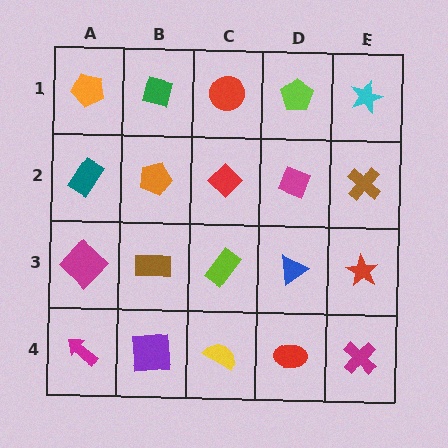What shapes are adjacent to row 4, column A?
A magenta diamond (row 3, column A), a purple square (row 4, column B).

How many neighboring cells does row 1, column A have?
2.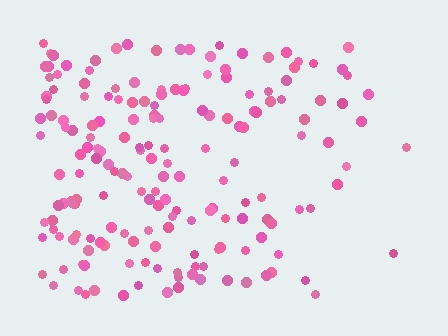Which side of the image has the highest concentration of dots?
The left.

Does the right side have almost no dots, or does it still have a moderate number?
Still a moderate number, just noticeably fewer than the left.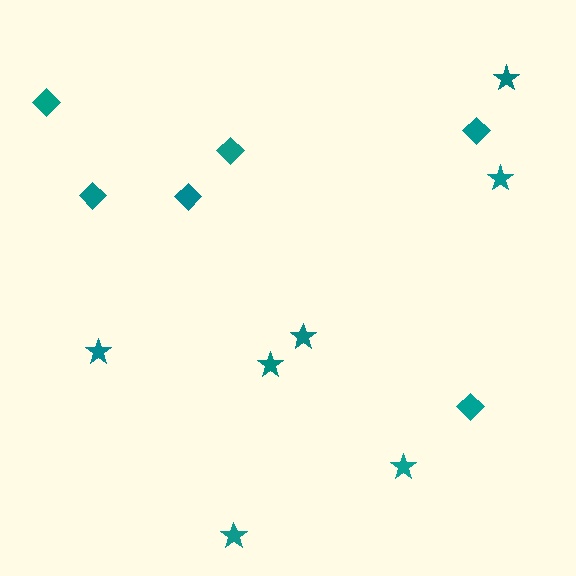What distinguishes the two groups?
There are 2 groups: one group of stars (7) and one group of diamonds (6).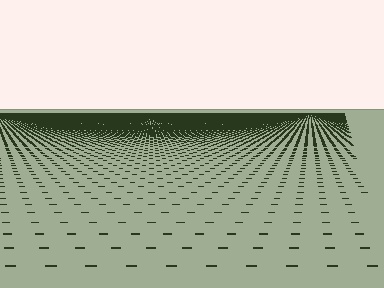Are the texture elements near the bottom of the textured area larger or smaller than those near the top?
Larger. Near the bottom, elements are closer to the viewer and appear at a bigger on-screen size.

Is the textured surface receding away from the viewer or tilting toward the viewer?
The surface is receding away from the viewer. Texture elements get smaller and denser toward the top.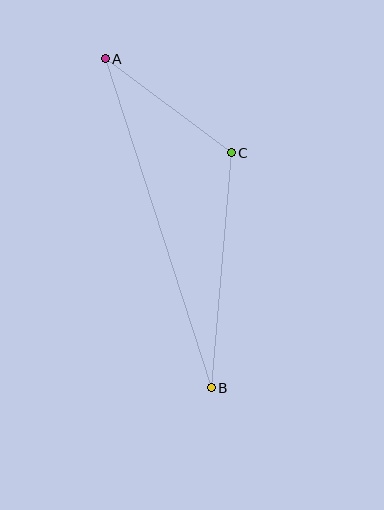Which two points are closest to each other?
Points A and C are closest to each other.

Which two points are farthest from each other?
Points A and B are farthest from each other.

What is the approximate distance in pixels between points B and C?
The distance between B and C is approximately 236 pixels.